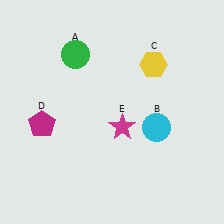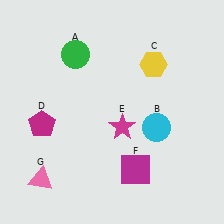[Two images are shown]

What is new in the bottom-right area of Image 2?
A magenta square (F) was added in the bottom-right area of Image 2.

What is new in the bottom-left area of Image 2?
A pink triangle (G) was added in the bottom-left area of Image 2.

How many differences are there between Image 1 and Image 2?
There are 2 differences between the two images.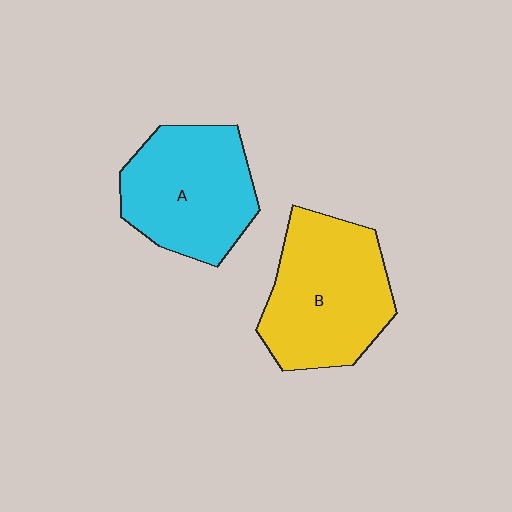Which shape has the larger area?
Shape B (yellow).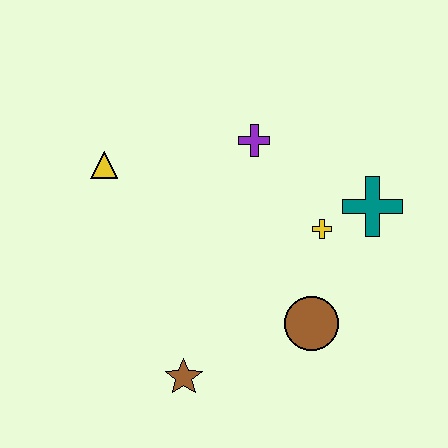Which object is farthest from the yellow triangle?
The teal cross is farthest from the yellow triangle.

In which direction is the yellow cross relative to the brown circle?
The yellow cross is above the brown circle.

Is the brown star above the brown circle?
No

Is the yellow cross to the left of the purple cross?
No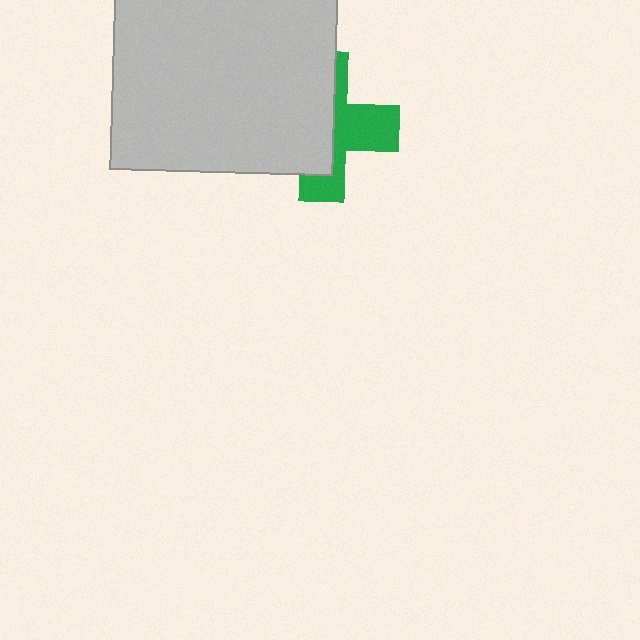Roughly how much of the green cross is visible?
A small part of it is visible (roughly 43%).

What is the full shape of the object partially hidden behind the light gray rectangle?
The partially hidden object is a green cross.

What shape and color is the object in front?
The object in front is a light gray rectangle.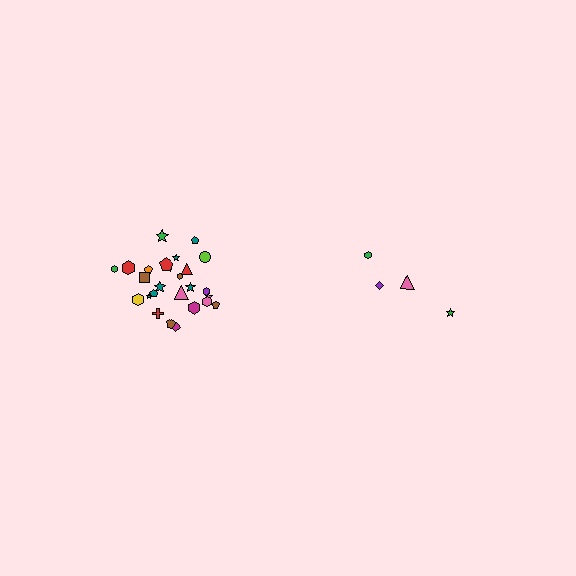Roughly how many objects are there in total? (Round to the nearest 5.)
Roughly 30 objects in total.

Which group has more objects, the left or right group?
The left group.